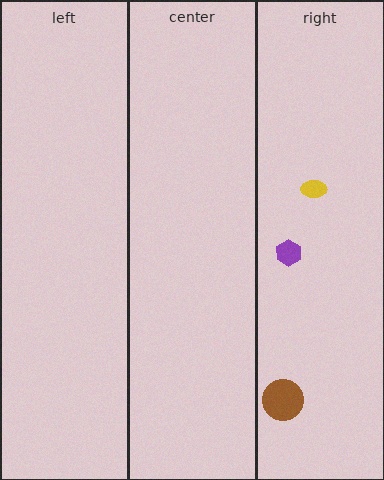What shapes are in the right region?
The yellow ellipse, the brown circle, the purple hexagon.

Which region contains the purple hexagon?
The right region.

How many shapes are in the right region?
3.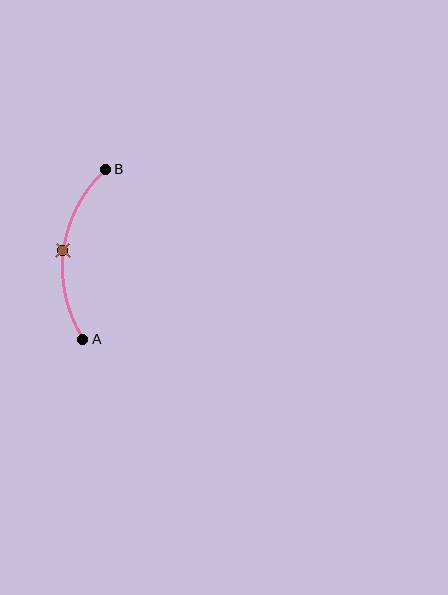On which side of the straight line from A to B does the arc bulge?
The arc bulges to the left of the straight line connecting A and B.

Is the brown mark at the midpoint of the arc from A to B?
Yes. The brown mark lies on the arc at equal arc-length from both A and B — it is the arc midpoint.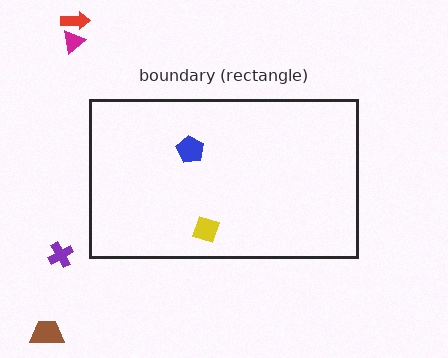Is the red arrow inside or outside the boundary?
Outside.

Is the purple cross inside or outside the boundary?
Outside.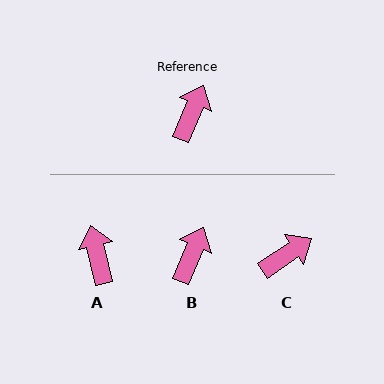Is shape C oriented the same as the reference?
No, it is off by about 34 degrees.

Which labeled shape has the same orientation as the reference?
B.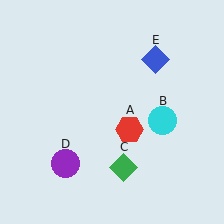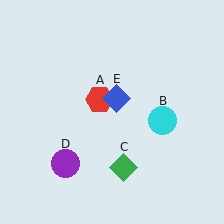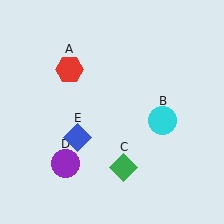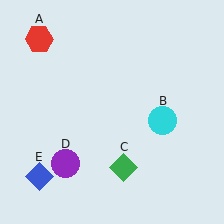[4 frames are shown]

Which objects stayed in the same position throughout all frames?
Cyan circle (object B) and green diamond (object C) and purple circle (object D) remained stationary.